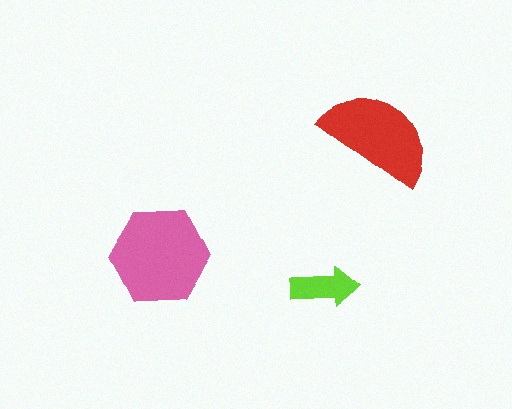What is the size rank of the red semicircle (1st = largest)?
2nd.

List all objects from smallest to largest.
The lime arrow, the red semicircle, the pink hexagon.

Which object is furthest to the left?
The pink hexagon is leftmost.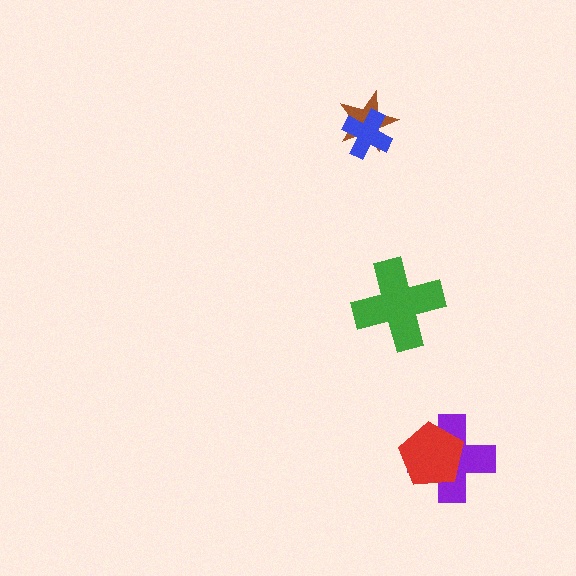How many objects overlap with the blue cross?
1 object overlaps with the blue cross.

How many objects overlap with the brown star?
1 object overlaps with the brown star.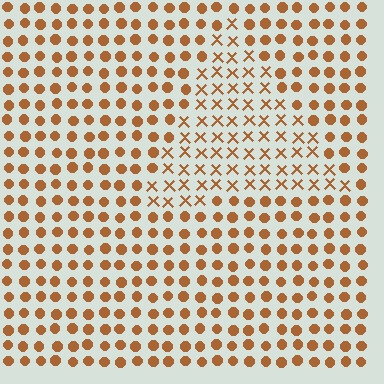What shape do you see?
I see a triangle.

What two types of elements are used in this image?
The image uses X marks inside the triangle region and circles outside it.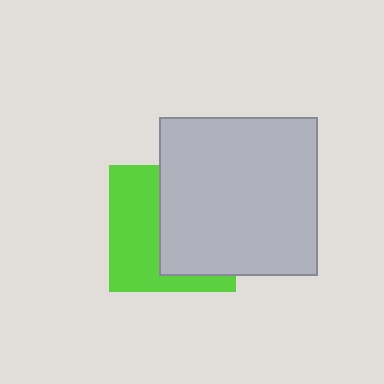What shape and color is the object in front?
The object in front is a light gray square.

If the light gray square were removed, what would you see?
You would see the complete lime square.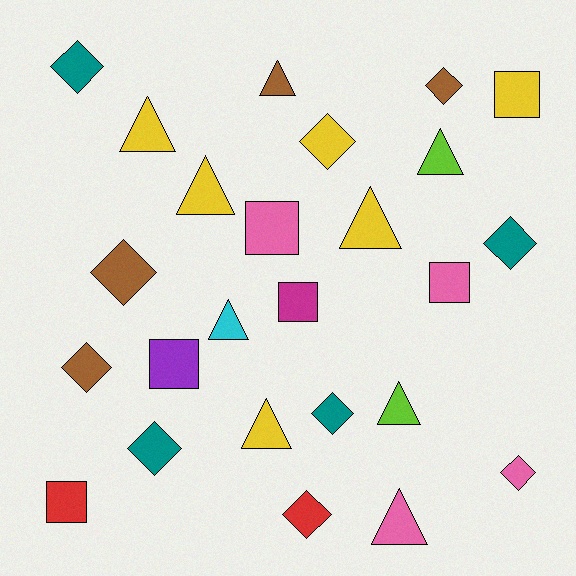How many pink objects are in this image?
There are 4 pink objects.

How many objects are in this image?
There are 25 objects.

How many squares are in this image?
There are 6 squares.